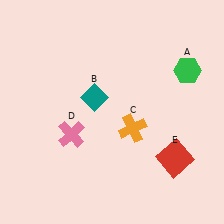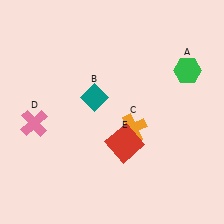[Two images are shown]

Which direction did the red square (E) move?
The red square (E) moved left.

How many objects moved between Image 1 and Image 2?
2 objects moved between the two images.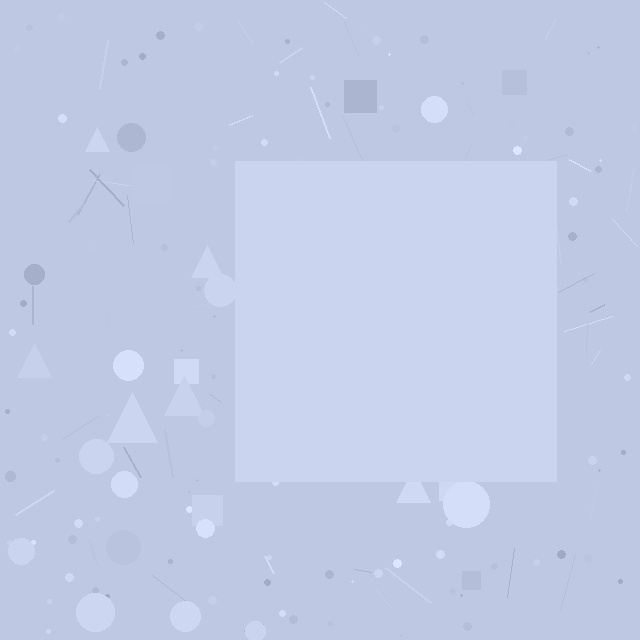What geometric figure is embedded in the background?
A square is embedded in the background.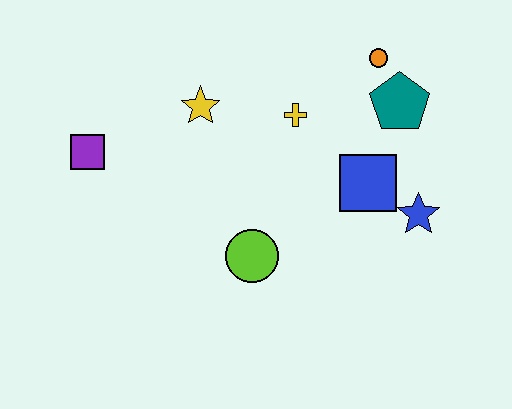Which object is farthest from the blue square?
The purple square is farthest from the blue square.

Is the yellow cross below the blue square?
No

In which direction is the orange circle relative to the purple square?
The orange circle is to the right of the purple square.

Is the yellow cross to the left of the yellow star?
No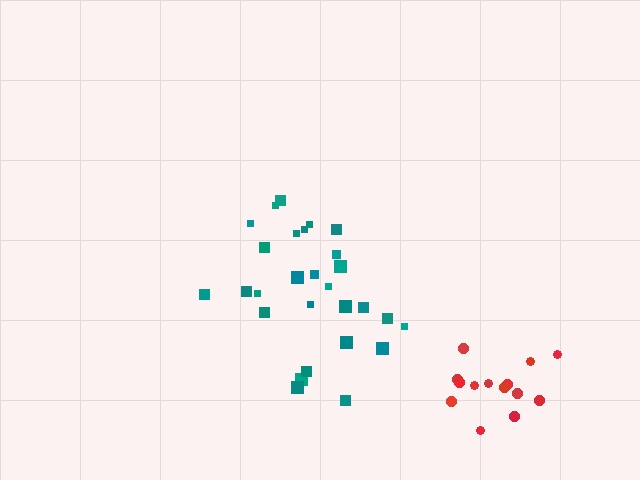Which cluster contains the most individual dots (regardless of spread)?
Teal (28).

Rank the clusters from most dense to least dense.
red, teal.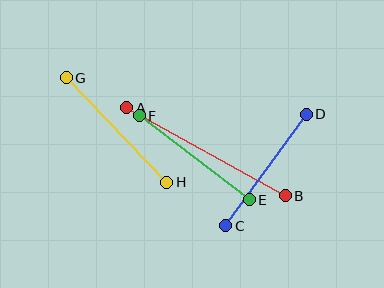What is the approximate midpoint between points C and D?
The midpoint is at approximately (266, 170) pixels.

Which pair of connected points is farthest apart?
Points A and B are farthest apart.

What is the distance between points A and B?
The distance is approximately 181 pixels.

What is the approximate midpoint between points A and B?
The midpoint is at approximately (206, 152) pixels.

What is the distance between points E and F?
The distance is approximately 138 pixels.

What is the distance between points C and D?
The distance is approximately 138 pixels.